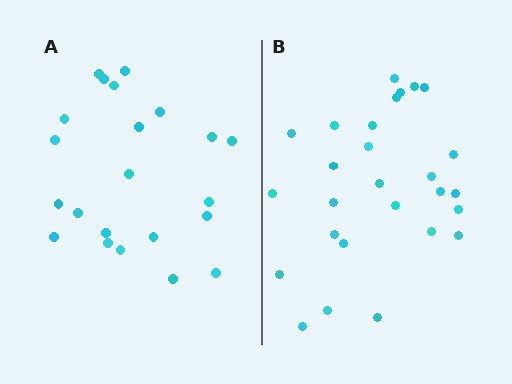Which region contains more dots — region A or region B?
Region B (the right region) has more dots.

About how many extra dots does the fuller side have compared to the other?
Region B has about 5 more dots than region A.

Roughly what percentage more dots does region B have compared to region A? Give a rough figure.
About 25% more.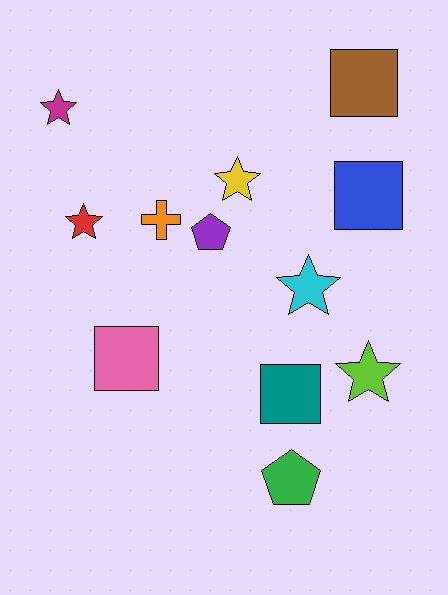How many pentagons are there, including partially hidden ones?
There are 2 pentagons.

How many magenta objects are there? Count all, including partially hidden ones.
There is 1 magenta object.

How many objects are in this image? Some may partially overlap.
There are 12 objects.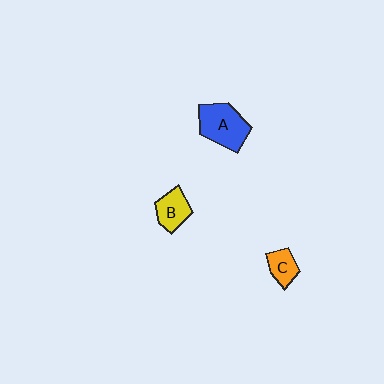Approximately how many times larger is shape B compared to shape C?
Approximately 1.3 times.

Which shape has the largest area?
Shape A (blue).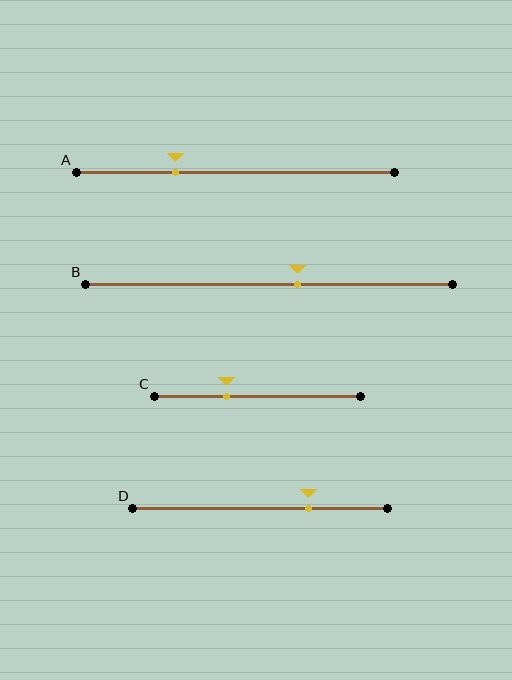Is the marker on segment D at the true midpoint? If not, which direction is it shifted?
No, the marker on segment D is shifted to the right by about 19% of the segment length.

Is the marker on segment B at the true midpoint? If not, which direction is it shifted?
No, the marker on segment B is shifted to the right by about 8% of the segment length.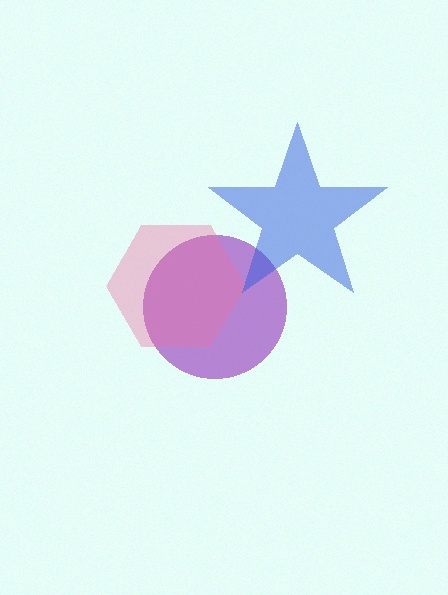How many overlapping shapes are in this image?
There are 3 overlapping shapes in the image.